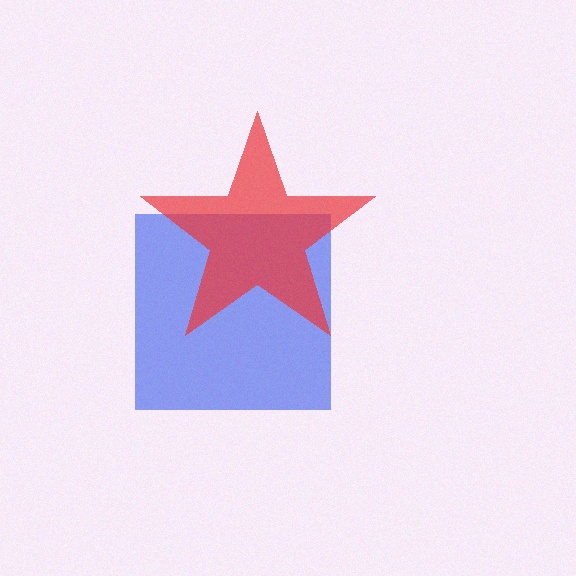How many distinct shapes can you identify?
There are 2 distinct shapes: a blue square, a red star.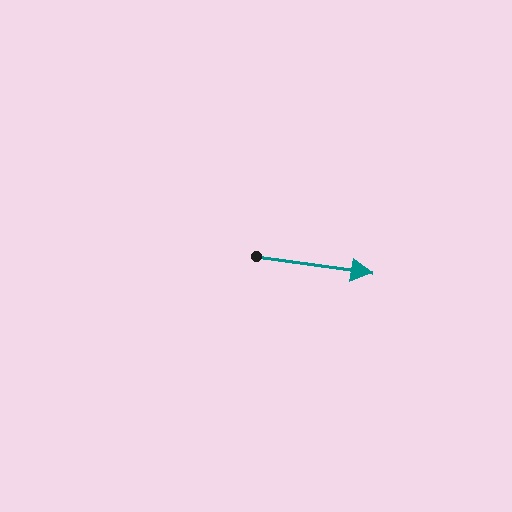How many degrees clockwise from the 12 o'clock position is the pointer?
Approximately 98 degrees.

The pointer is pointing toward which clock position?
Roughly 3 o'clock.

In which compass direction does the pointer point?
East.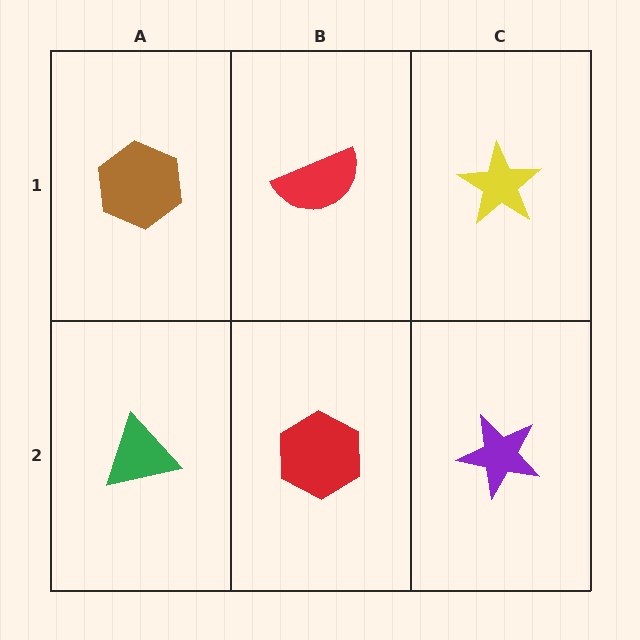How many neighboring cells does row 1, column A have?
2.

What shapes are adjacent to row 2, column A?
A brown hexagon (row 1, column A), a red hexagon (row 2, column B).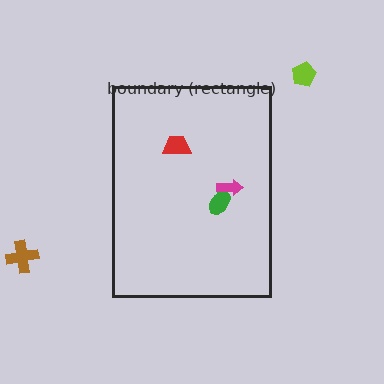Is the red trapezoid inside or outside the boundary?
Inside.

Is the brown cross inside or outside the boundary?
Outside.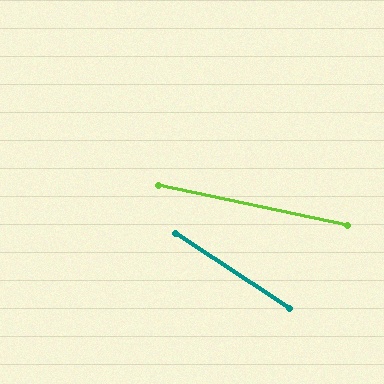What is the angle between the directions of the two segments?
Approximately 21 degrees.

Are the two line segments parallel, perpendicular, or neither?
Neither parallel nor perpendicular — they differ by about 21°.